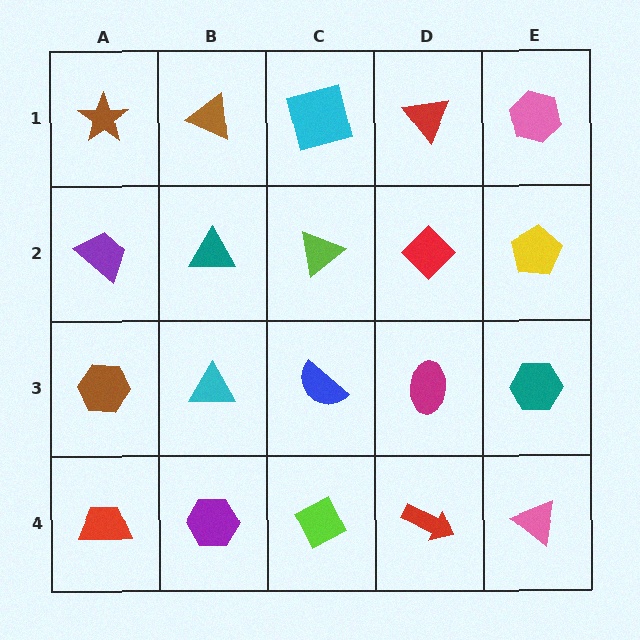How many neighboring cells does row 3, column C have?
4.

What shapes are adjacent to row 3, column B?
A teal triangle (row 2, column B), a purple hexagon (row 4, column B), a brown hexagon (row 3, column A), a blue semicircle (row 3, column C).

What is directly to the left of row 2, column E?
A red diamond.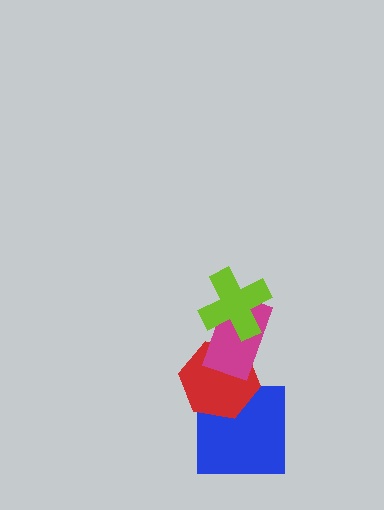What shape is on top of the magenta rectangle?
The lime cross is on top of the magenta rectangle.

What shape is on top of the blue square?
The red hexagon is on top of the blue square.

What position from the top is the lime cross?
The lime cross is 1st from the top.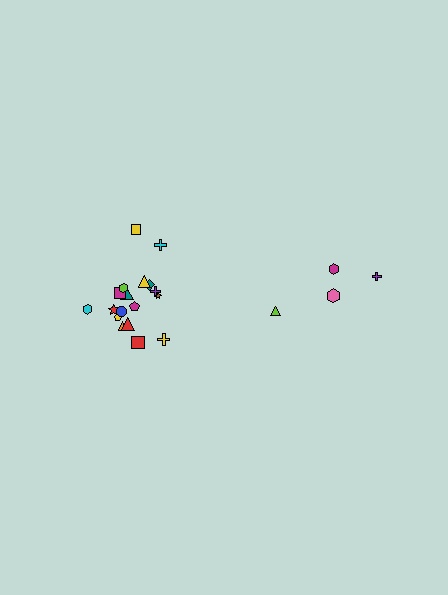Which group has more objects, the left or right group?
The left group.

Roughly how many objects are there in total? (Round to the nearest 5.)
Roughly 20 objects in total.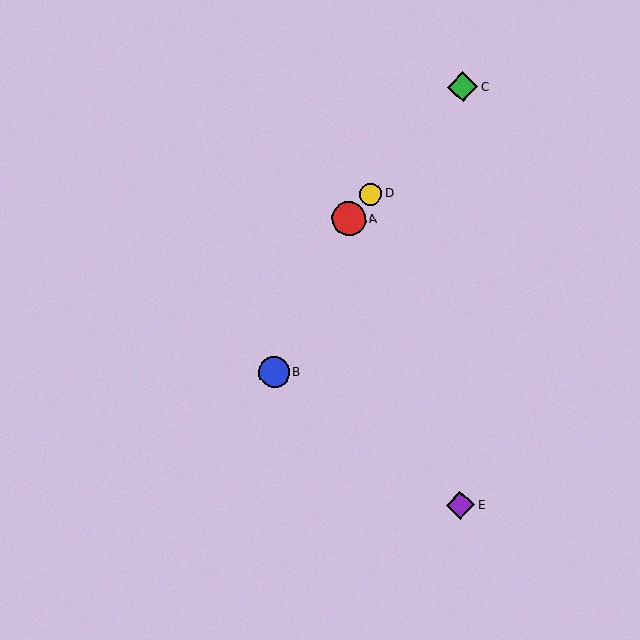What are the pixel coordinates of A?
Object A is at (349, 219).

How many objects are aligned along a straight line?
3 objects (A, C, D) are aligned along a straight line.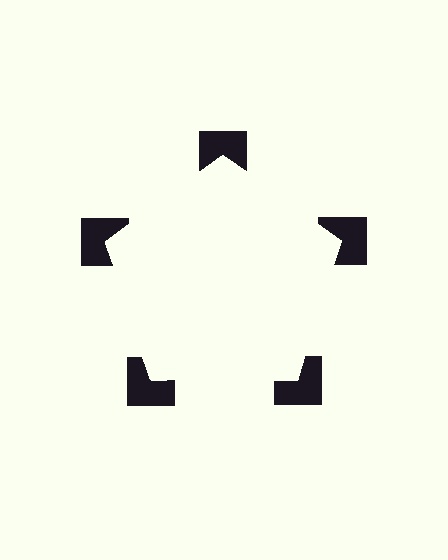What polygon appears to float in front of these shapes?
An illusory pentagon — its edges are inferred from the aligned wedge cuts in the notched squares, not physically drawn.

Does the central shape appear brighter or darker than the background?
It typically appears slightly brighter than the background, even though no actual brightness change is drawn.